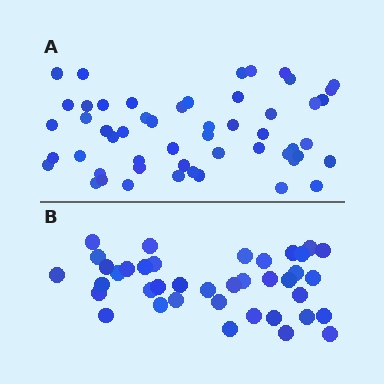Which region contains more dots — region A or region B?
Region A (the top region) has more dots.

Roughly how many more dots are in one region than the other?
Region A has approximately 15 more dots than region B.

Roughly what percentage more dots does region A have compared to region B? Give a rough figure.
About 35% more.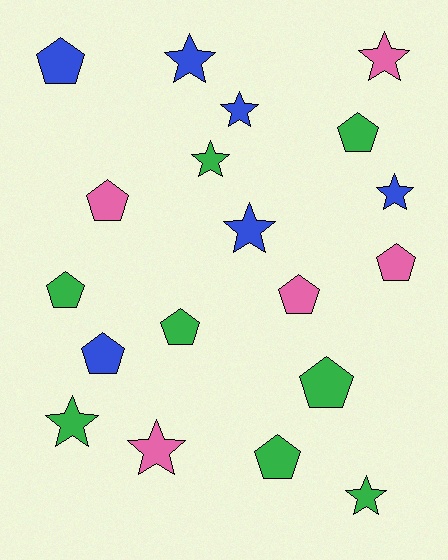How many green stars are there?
There are 3 green stars.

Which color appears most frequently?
Green, with 8 objects.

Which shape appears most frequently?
Pentagon, with 10 objects.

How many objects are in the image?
There are 19 objects.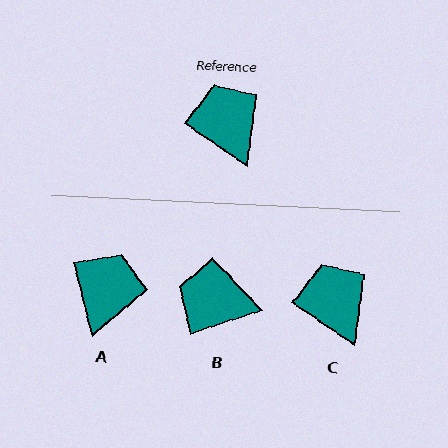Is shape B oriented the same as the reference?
No, it is off by about 52 degrees.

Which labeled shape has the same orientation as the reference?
C.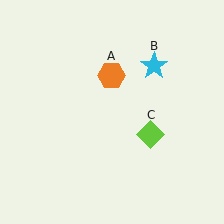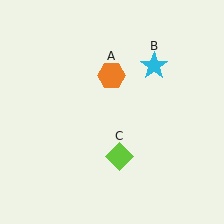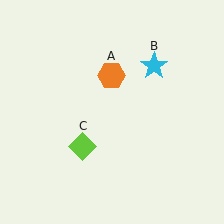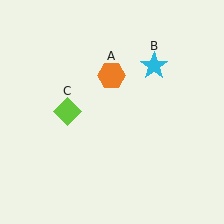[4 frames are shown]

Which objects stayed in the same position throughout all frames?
Orange hexagon (object A) and cyan star (object B) remained stationary.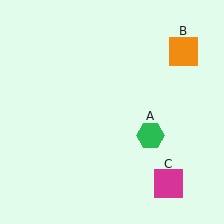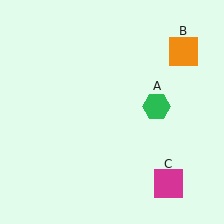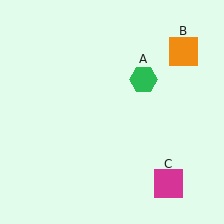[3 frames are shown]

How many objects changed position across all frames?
1 object changed position: green hexagon (object A).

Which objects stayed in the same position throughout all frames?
Orange square (object B) and magenta square (object C) remained stationary.